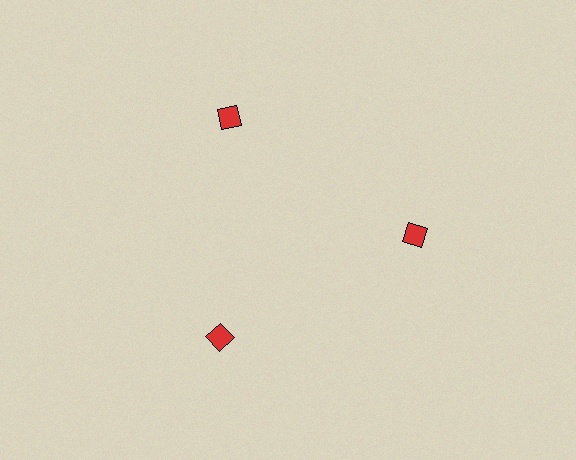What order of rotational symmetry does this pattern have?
This pattern has 3-fold rotational symmetry.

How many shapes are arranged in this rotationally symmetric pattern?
There are 3 shapes, arranged in 3 groups of 1.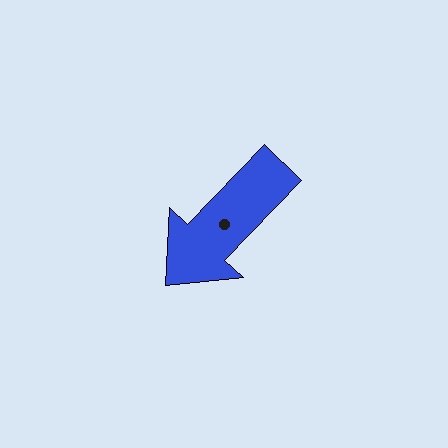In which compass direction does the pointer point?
Southwest.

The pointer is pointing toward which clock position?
Roughly 7 o'clock.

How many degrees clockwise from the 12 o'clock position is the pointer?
Approximately 224 degrees.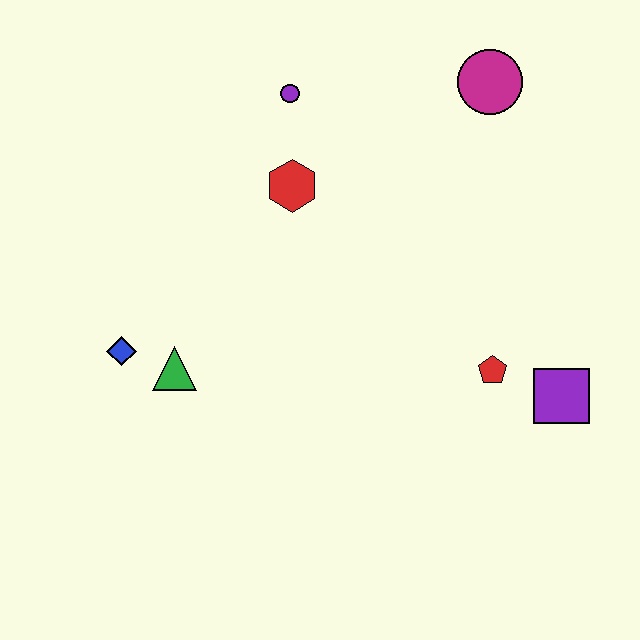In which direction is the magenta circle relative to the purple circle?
The magenta circle is to the right of the purple circle.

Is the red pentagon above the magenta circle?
No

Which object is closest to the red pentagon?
The purple square is closest to the red pentagon.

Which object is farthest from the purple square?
The blue diamond is farthest from the purple square.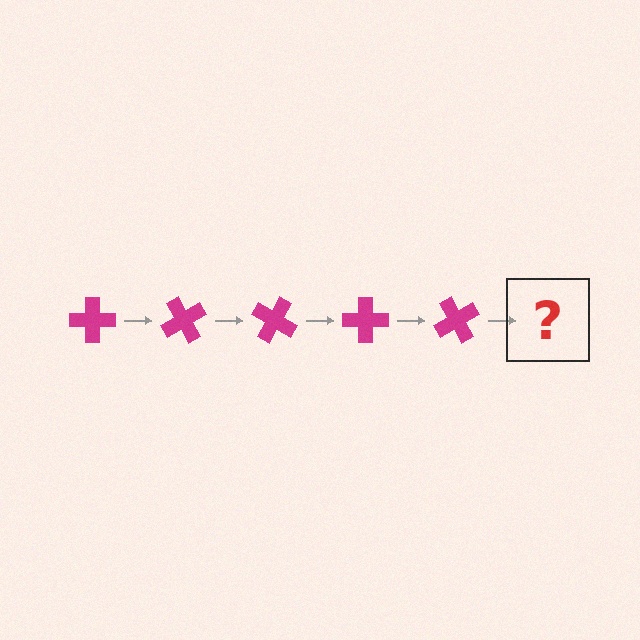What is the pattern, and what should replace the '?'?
The pattern is that the cross rotates 60 degrees each step. The '?' should be a magenta cross rotated 300 degrees.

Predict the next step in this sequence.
The next step is a magenta cross rotated 300 degrees.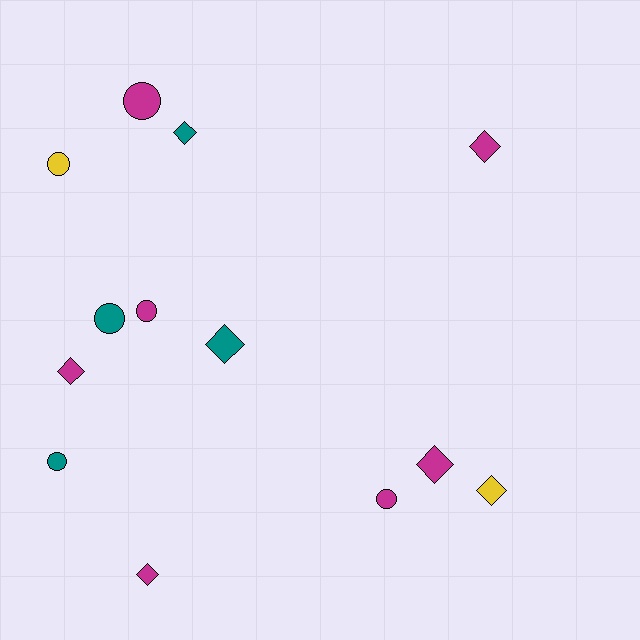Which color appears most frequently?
Magenta, with 7 objects.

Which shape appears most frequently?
Diamond, with 7 objects.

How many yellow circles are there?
There is 1 yellow circle.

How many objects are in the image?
There are 13 objects.